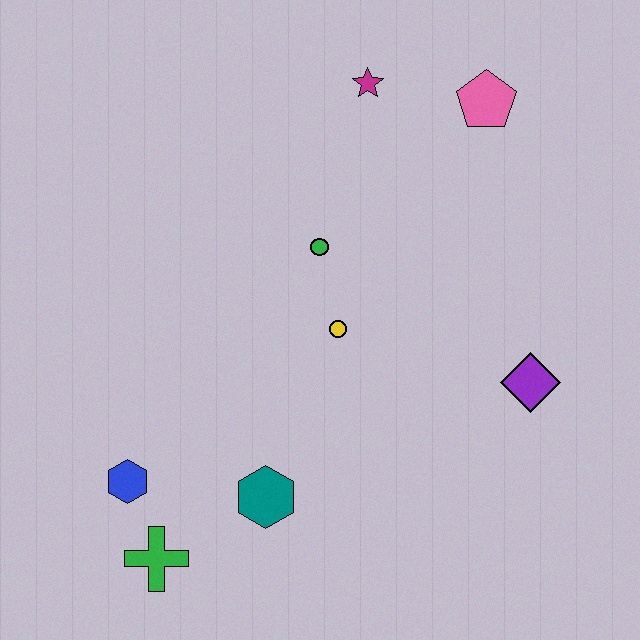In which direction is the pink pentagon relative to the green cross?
The pink pentagon is above the green cross.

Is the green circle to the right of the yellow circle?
No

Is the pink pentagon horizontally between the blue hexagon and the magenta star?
No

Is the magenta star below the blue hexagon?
No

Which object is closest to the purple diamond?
The yellow circle is closest to the purple diamond.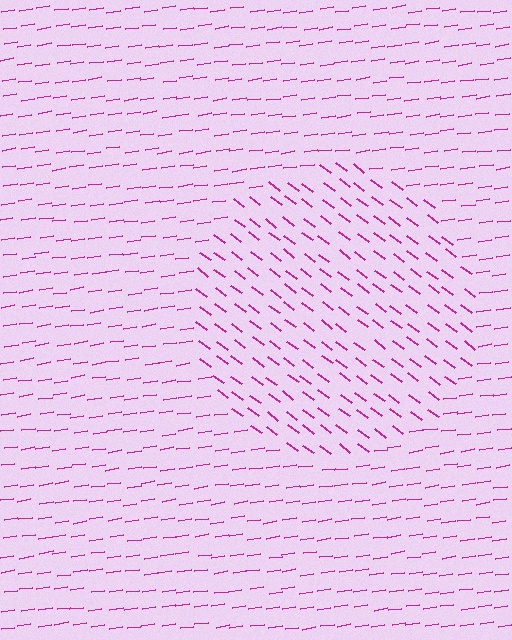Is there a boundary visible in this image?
Yes, there is a texture boundary formed by a change in line orientation.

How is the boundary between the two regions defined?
The boundary is defined purely by a change in line orientation (approximately 45 degrees difference). All lines are the same color and thickness.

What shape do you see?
I see a circle.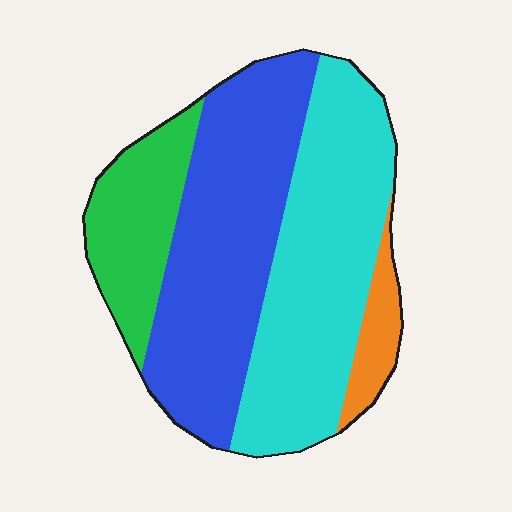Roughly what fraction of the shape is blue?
Blue covers 39% of the shape.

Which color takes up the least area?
Orange, at roughly 5%.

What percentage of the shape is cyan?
Cyan takes up about three eighths (3/8) of the shape.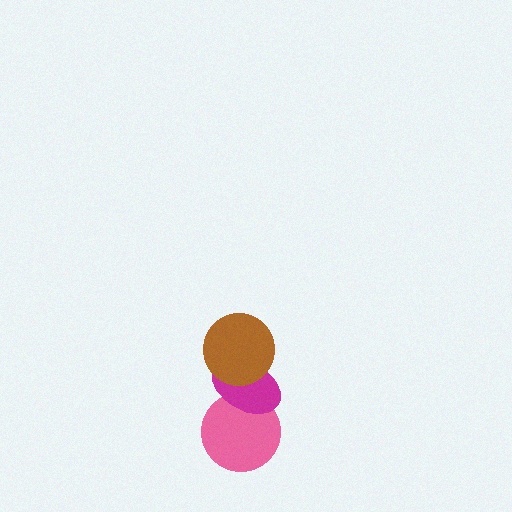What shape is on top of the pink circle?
The magenta ellipse is on top of the pink circle.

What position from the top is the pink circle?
The pink circle is 3rd from the top.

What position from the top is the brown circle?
The brown circle is 1st from the top.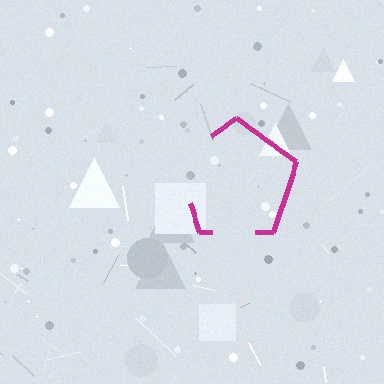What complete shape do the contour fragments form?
The contour fragments form a pentagon.